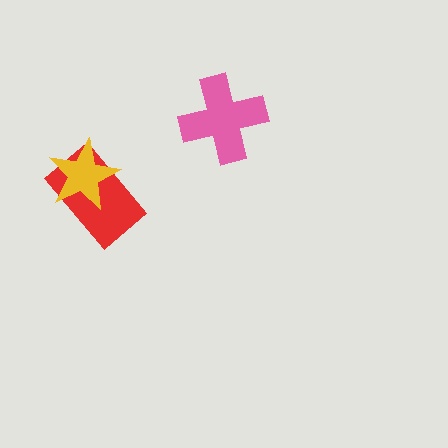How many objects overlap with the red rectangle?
1 object overlaps with the red rectangle.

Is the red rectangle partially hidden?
Yes, it is partially covered by another shape.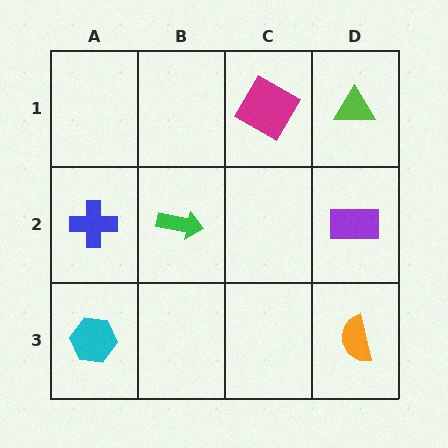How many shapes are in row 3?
2 shapes.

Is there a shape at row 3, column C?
No, that cell is empty.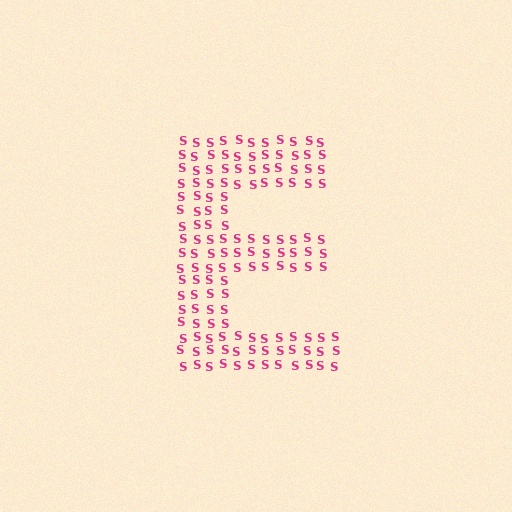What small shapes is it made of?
It is made of small letter S's.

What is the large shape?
The large shape is the letter E.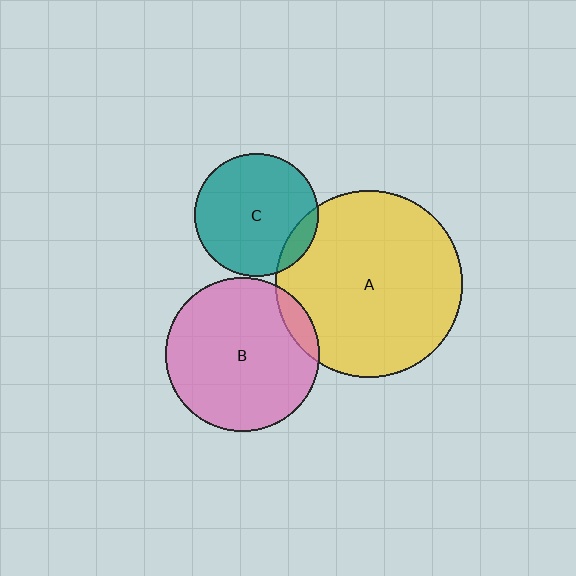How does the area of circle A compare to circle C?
Approximately 2.3 times.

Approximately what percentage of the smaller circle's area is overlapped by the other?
Approximately 10%.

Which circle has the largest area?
Circle A (yellow).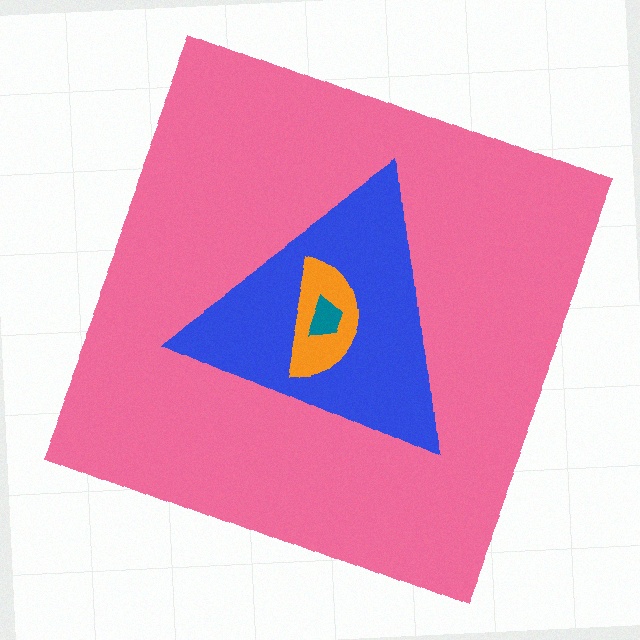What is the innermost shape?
The teal trapezoid.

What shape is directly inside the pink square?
The blue triangle.